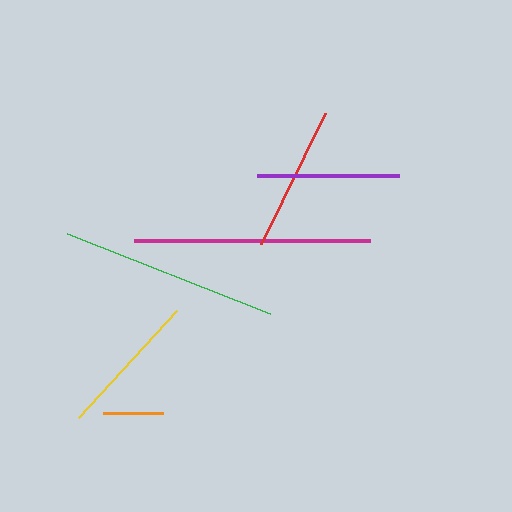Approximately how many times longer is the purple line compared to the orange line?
The purple line is approximately 2.4 times the length of the orange line.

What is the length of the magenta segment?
The magenta segment is approximately 236 pixels long.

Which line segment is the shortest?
The orange line is the shortest at approximately 60 pixels.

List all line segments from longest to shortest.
From longest to shortest: magenta, green, red, yellow, purple, orange.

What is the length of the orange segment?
The orange segment is approximately 60 pixels long.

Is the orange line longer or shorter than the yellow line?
The yellow line is longer than the orange line.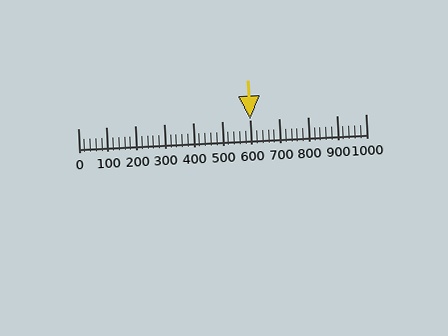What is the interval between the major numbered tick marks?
The major tick marks are spaced 100 units apart.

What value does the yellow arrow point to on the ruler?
The yellow arrow points to approximately 600.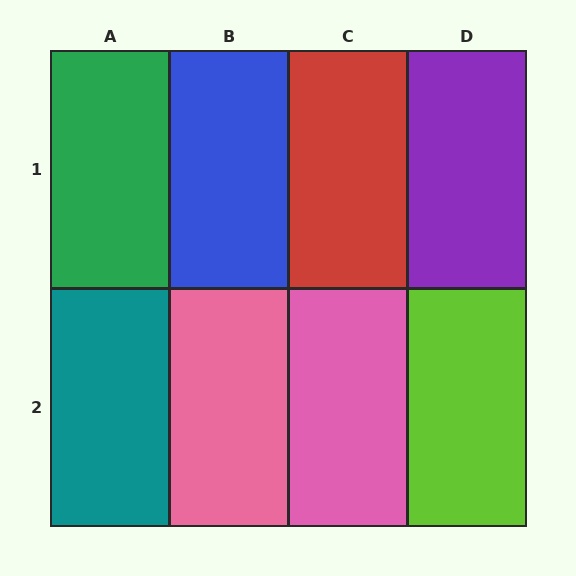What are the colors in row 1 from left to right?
Green, blue, red, purple.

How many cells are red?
1 cell is red.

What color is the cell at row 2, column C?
Pink.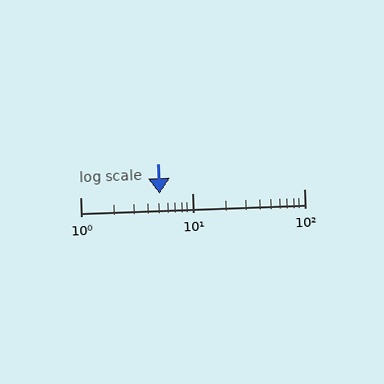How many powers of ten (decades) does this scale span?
The scale spans 2 decades, from 1 to 100.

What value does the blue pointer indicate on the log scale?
The pointer indicates approximately 5.1.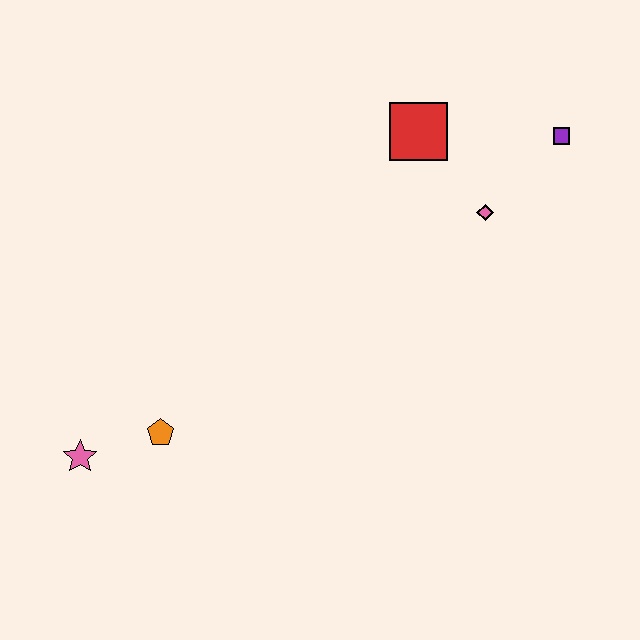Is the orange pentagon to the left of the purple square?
Yes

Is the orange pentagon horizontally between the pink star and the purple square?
Yes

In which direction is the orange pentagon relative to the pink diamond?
The orange pentagon is to the left of the pink diamond.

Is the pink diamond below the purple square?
Yes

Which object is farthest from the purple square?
The pink star is farthest from the purple square.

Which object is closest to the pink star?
The orange pentagon is closest to the pink star.